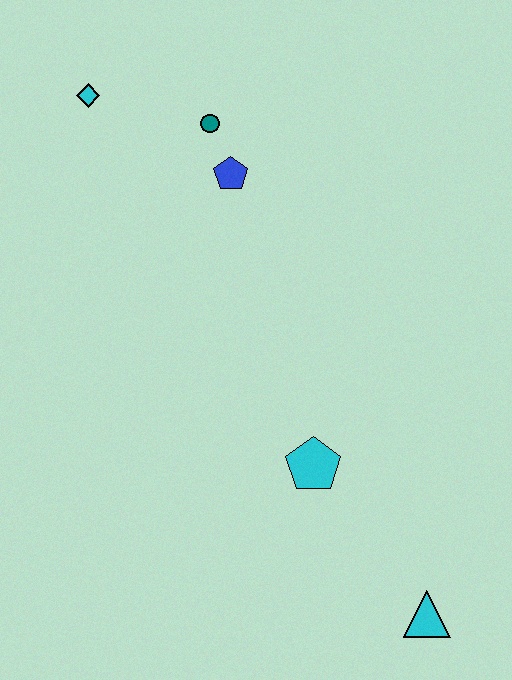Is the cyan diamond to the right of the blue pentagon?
No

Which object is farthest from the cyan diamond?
The cyan triangle is farthest from the cyan diamond.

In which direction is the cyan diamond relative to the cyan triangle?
The cyan diamond is above the cyan triangle.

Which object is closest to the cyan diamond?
The teal circle is closest to the cyan diamond.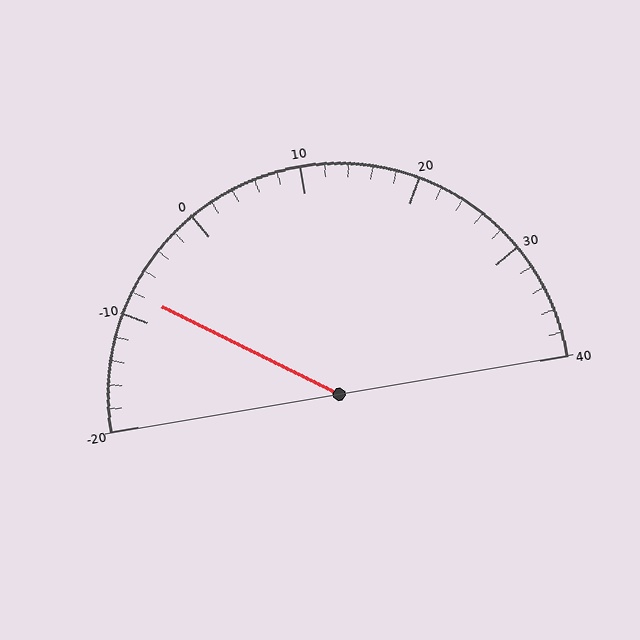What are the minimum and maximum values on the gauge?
The gauge ranges from -20 to 40.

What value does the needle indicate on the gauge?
The needle indicates approximately -8.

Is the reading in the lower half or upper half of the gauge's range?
The reading is in the lower half of the range (-20 to 40).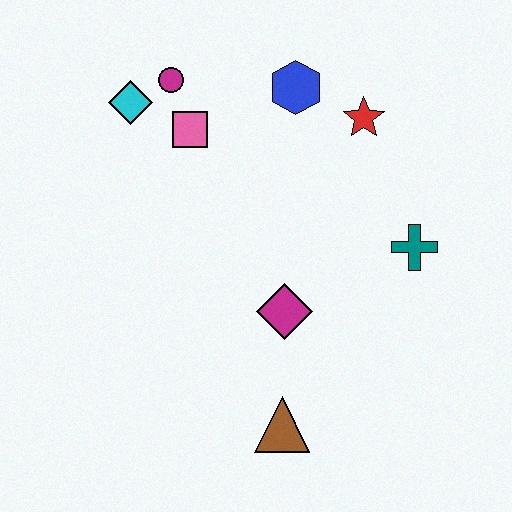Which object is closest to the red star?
The blue hexagon is closest to the red star.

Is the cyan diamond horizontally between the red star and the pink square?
No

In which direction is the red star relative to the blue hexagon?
The red star is to the right of the blue hexagon.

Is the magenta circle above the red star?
Yes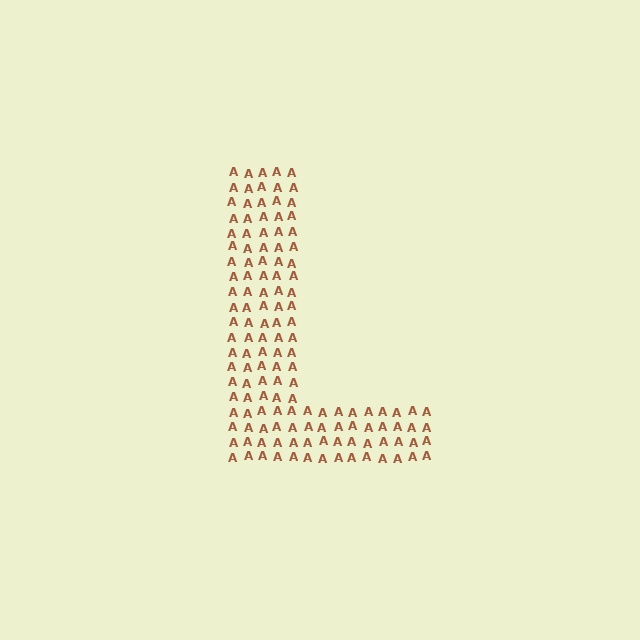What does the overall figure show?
The overall figure shows the letter L.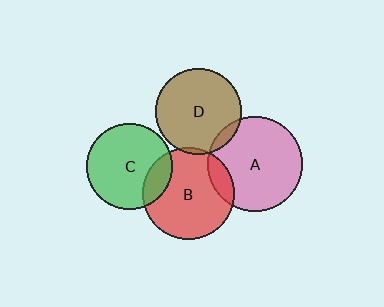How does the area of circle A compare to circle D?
Approximately 1.2 times.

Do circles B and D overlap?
Yes.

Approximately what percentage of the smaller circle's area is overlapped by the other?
Approximately 5%.